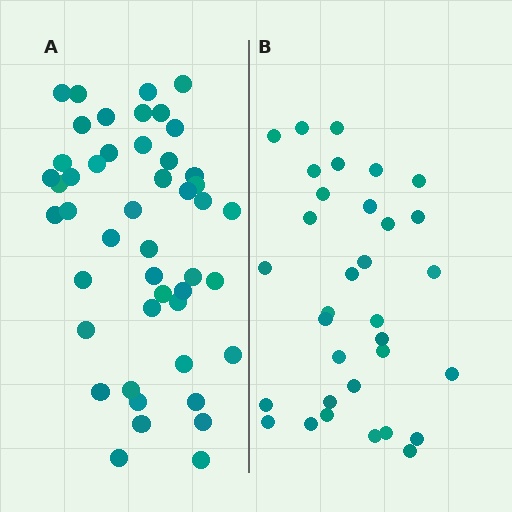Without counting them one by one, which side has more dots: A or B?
Region A (the left region) has more dots.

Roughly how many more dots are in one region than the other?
Region A has approximately 15 more dots than region B.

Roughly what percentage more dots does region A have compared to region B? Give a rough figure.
About 40% more.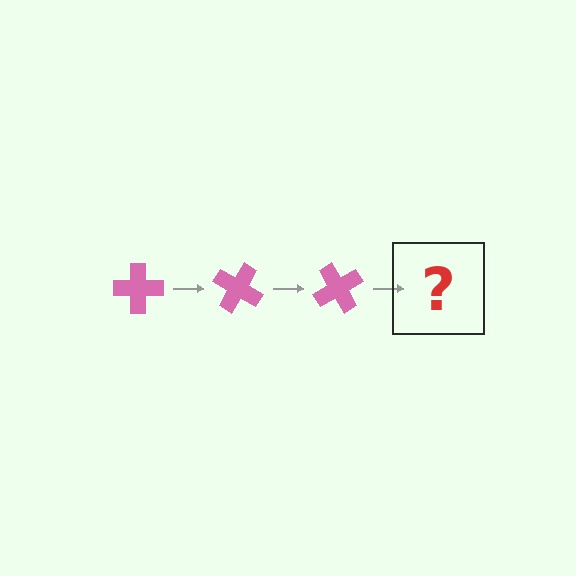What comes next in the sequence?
The next element should be a pink cross rotated 90 degrees.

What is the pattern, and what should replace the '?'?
The pattern is that the cross rotates 30 degrees each step. The '?' should be a pink cross rotated 90 degrees.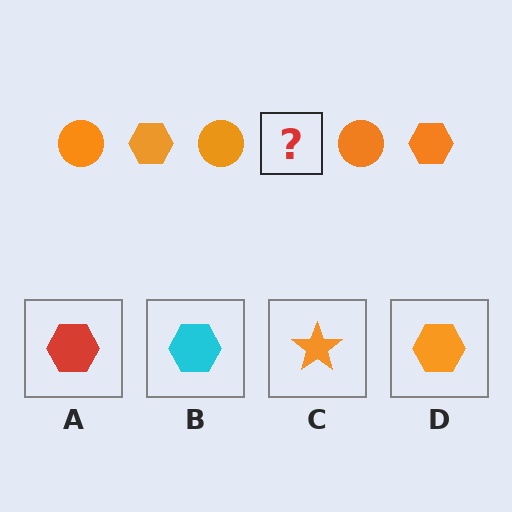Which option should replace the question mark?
Option D.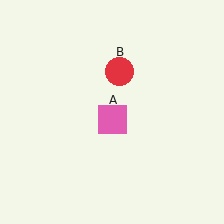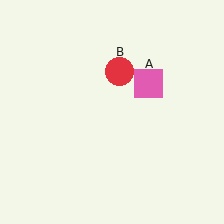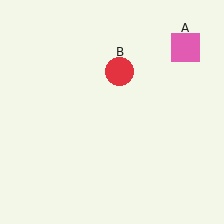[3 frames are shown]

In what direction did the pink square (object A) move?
The pink square (object A) moved up and to the right.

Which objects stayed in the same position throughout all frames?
Red circle (object B) remained stationary.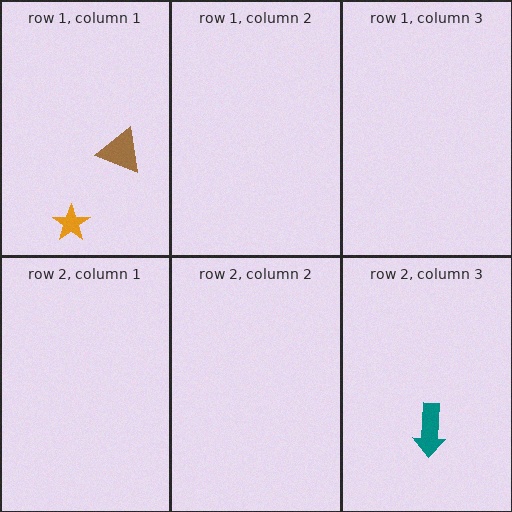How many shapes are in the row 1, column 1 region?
2.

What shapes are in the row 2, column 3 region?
The teal arrow.